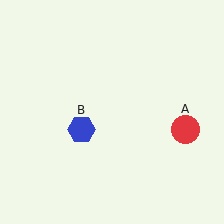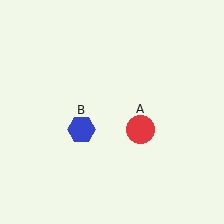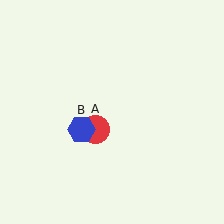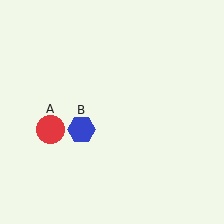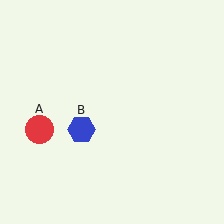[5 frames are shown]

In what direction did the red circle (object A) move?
The red circle (object A) moved left.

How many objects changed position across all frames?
1 object changed position: red circle (object A).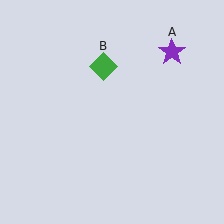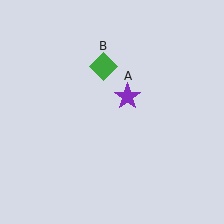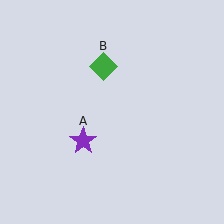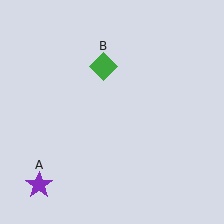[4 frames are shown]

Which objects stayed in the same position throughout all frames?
Green diamond (object B) remained stationary.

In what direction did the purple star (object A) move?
The purple star (object A) moved down and to the left.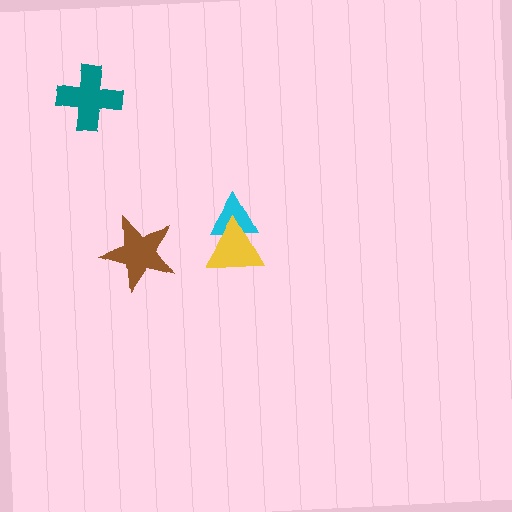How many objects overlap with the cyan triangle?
1 object overlaps with the cyan triangle.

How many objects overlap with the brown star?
0 objects overlap with the brown star.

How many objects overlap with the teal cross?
0 objects overlap with the teal cross.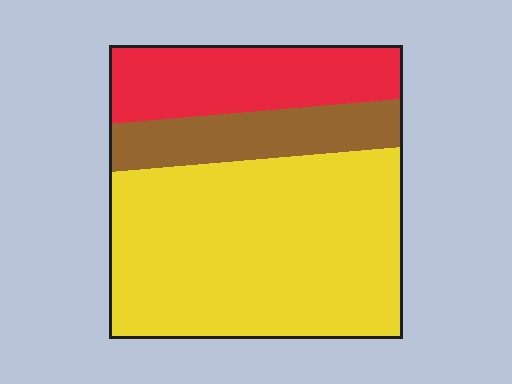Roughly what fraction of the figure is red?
Red covers 23% of the figure.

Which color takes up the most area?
Yellow, at roughly 60%.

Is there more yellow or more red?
Yellow.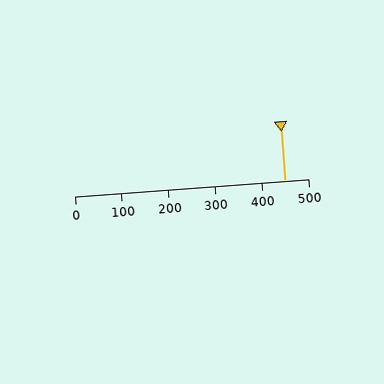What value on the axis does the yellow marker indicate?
The marker indicates approximately 450.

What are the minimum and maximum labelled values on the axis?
The axis runs from 0 to 500.